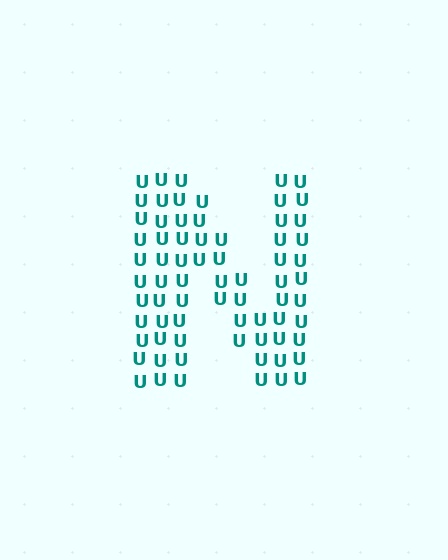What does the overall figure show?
The overall figure shows the letter N.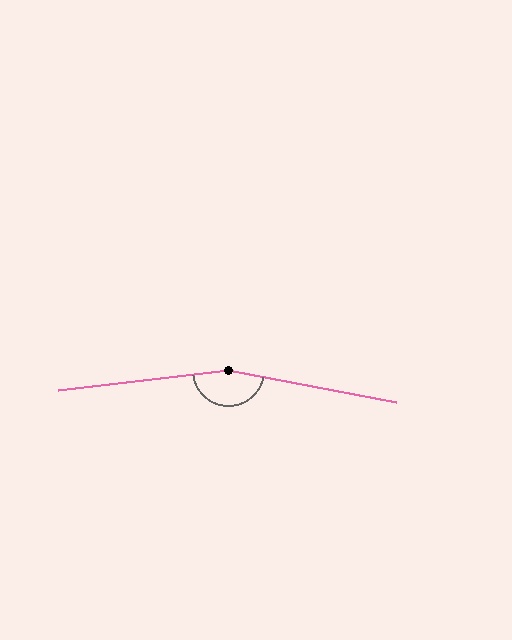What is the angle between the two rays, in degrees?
Approximately 162 degrees.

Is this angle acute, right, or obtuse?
It is obtuse.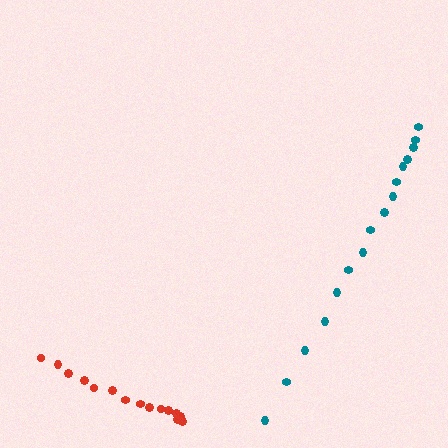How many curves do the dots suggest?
There are 2 distinct paths.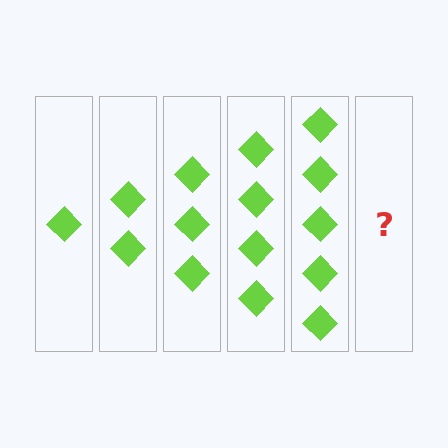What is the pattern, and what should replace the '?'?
The pattern is that each step adds one more diamond. The '?' should be 6 diamonds.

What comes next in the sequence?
The next element should be 6 diamonds.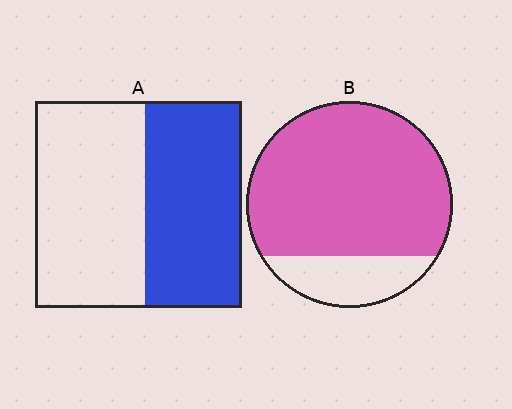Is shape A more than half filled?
Roughly half.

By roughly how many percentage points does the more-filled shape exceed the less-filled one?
By roughly 35 percentage points (B over A).